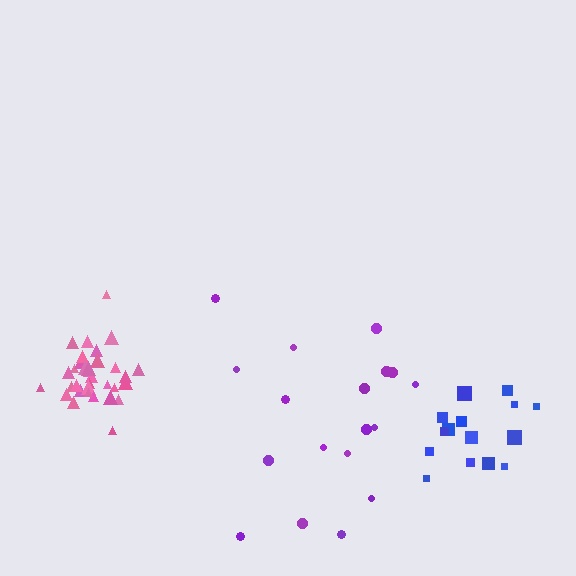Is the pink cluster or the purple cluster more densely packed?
Pink.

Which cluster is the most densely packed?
Pink.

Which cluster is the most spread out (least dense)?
Purple.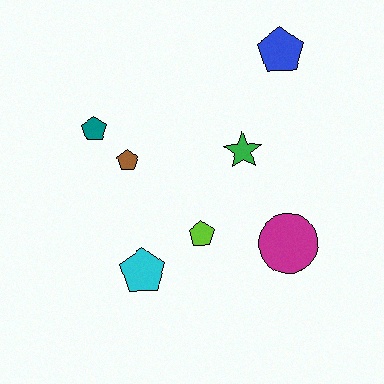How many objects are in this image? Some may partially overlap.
There are 7 objects.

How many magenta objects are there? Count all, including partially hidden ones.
There is 1 magenta object.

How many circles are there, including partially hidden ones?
There is 1 circle.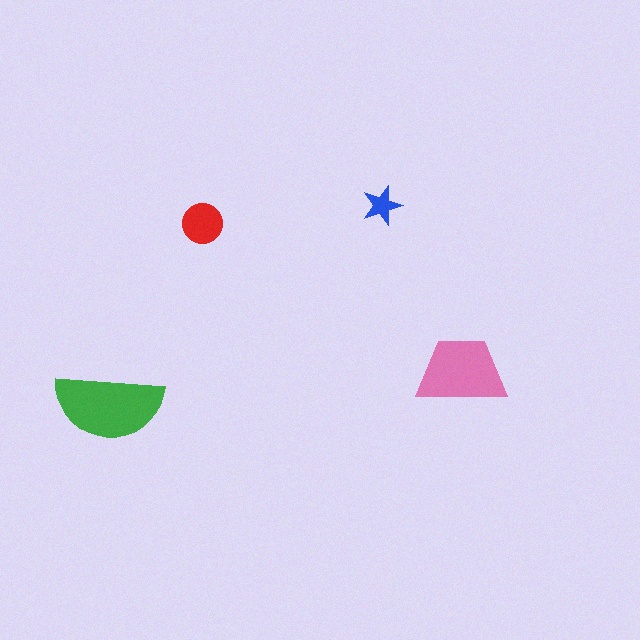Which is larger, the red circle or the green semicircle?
The green semicircle.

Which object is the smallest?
The blue star.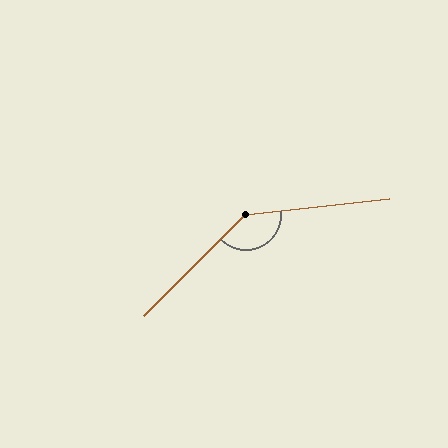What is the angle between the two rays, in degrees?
Approximately 141 degrees.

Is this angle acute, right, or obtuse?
It is obtuse.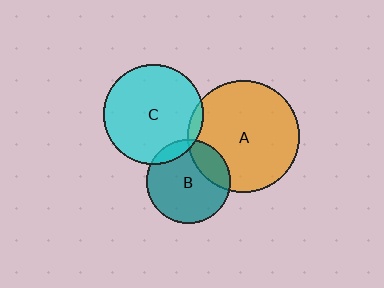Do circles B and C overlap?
Yes.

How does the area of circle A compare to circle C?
Approximately 1.2 times.